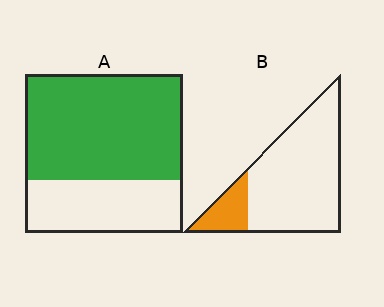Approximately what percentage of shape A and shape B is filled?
A is approximately 65% and B is approximately 15%.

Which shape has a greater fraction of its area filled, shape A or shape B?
Shape A.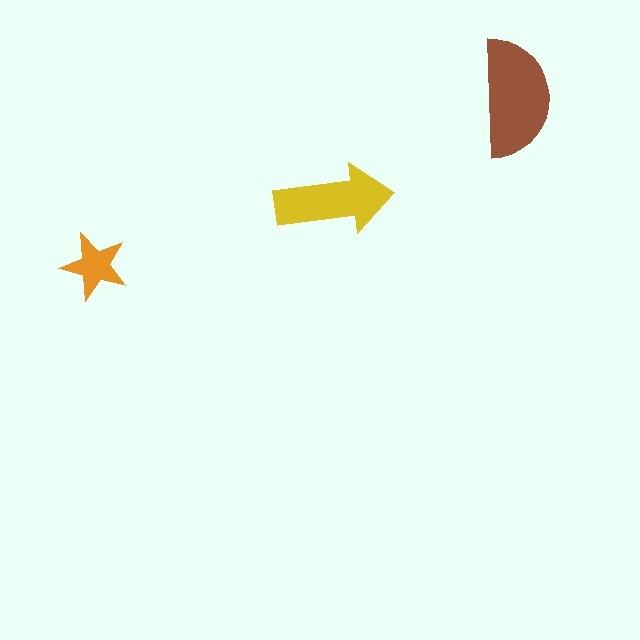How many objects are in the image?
There are 3 objects in the image.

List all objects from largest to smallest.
The brown semicircle, the yellow arrow, the orange star.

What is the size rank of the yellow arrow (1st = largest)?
2nd.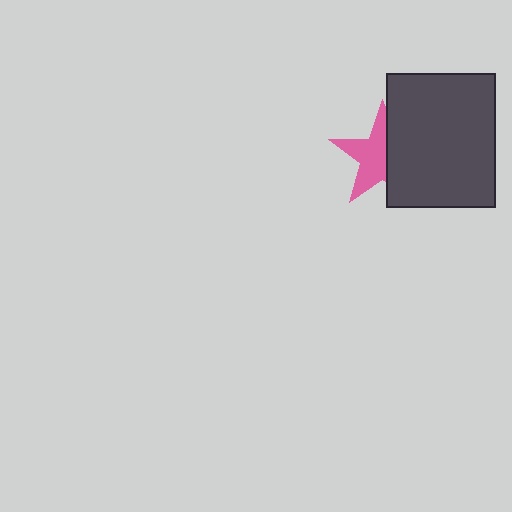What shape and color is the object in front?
The object in front is a dark gray rectangle.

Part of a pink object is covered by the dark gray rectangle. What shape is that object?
It is a star.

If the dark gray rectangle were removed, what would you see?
You would see the complete pink star.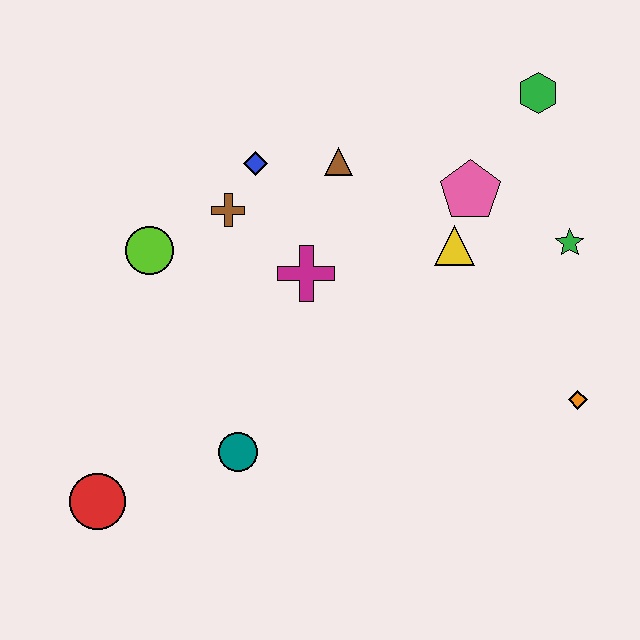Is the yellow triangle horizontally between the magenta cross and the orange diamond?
Yes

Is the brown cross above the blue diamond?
No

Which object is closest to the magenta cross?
The brown cross is closest to the magenta cross.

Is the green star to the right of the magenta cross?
Yes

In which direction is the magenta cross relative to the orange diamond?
The magenta cross is to the left of the orange diamond.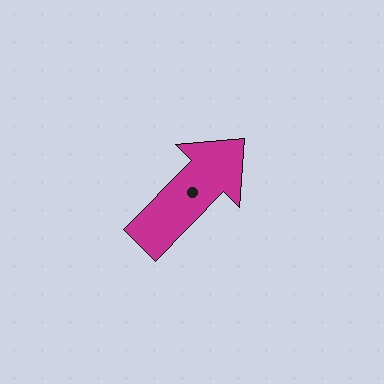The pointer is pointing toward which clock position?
Roughly 1 o'clock.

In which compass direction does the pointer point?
Northeast.